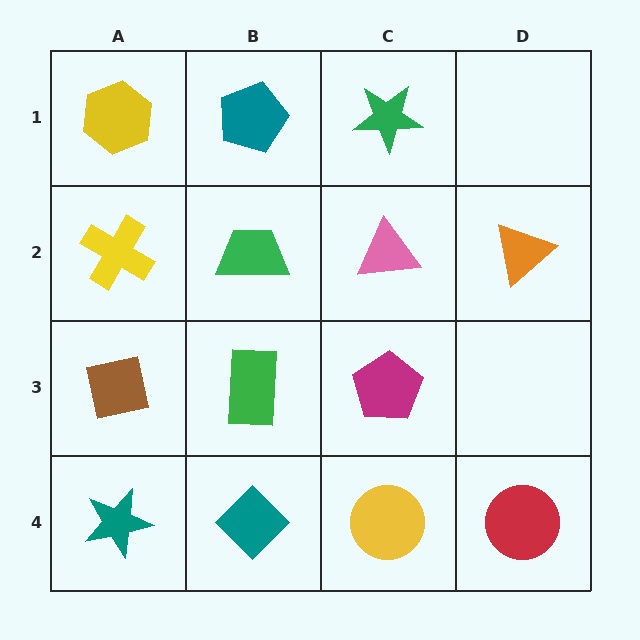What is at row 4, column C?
A yellow circle.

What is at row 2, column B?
A green trapezoid.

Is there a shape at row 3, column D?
No, that cell is empty.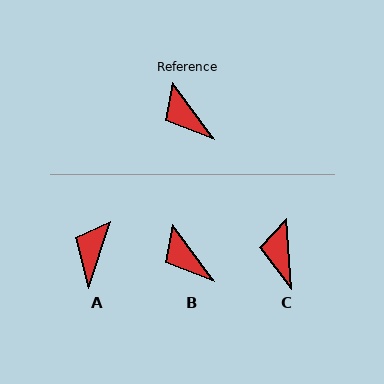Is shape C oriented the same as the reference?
No, it is off by about 31 degrees.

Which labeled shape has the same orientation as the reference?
B.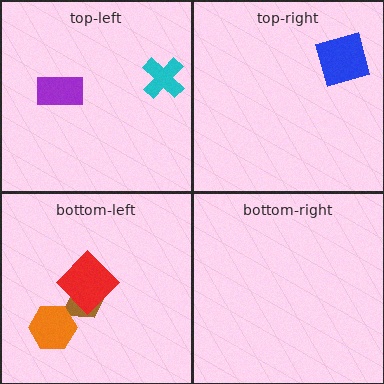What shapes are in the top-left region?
The purple rectangle, the cyan cross.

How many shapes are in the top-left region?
2.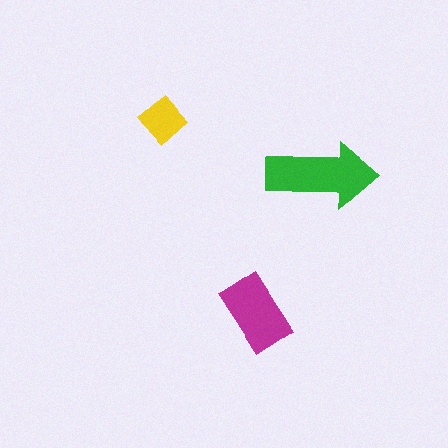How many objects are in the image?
There are 3 objects in the image.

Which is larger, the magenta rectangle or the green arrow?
The green arrow.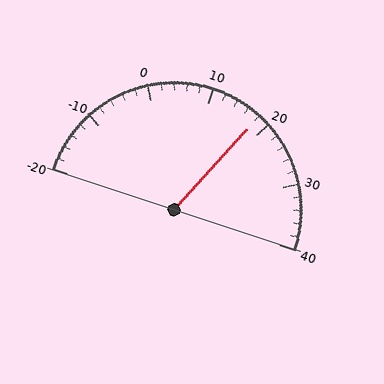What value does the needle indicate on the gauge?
The needle indicates approximately 18.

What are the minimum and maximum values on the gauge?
The gauge ranges from -20 to 40.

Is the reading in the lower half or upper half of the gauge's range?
The reading is in the upper half of the range (-20 to 40).